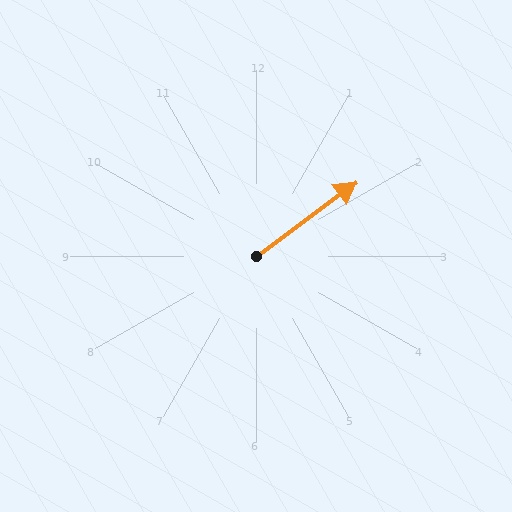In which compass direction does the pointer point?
Northeast.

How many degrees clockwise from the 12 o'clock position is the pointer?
Approximately 54 degrees.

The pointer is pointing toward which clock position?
Roughly 2 o'clock.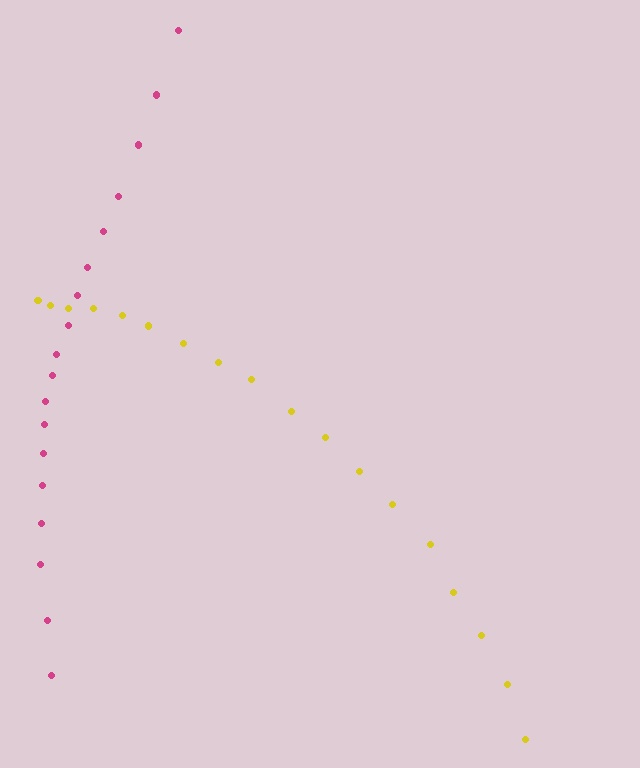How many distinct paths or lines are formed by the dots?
There are 2 distinct paths.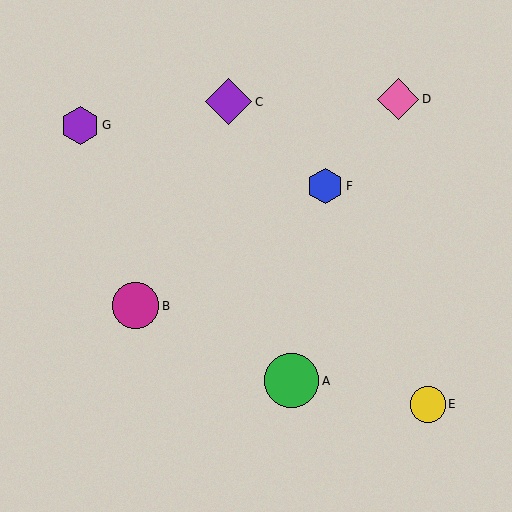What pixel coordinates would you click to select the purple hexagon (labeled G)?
Click at (80, 125) to select the purple hexagon G.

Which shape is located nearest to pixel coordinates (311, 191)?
The blue hexagon (labeled F) at (325, 186) is nearest to that location.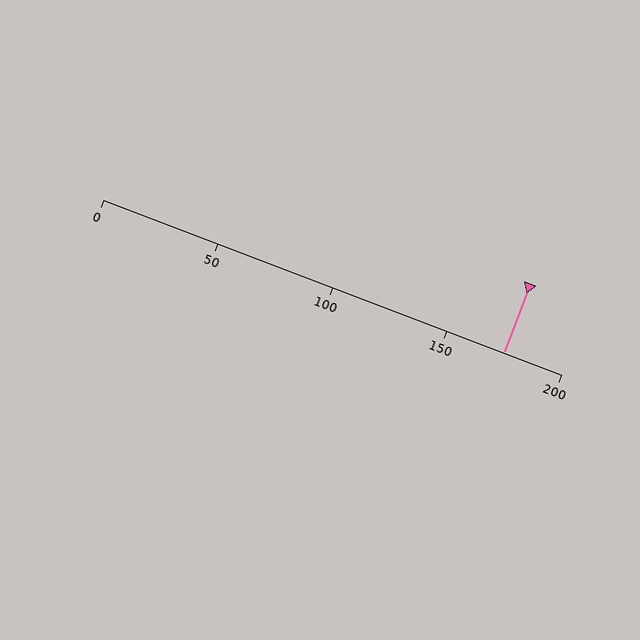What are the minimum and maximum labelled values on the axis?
The axis runs from 0 to 200.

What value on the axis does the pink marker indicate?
The marker indicates approximately 175.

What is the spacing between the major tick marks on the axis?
The major ticks are spaced 50 apart.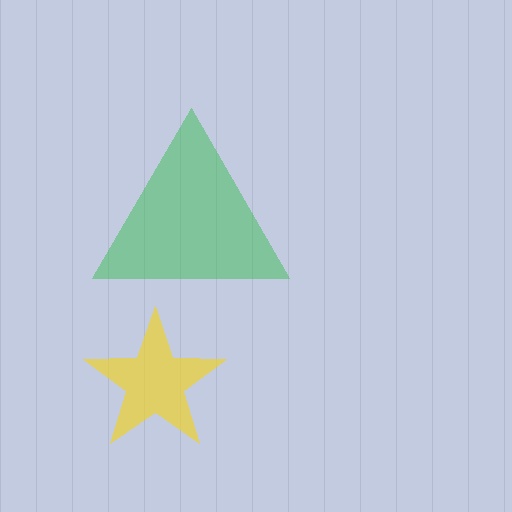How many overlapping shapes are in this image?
There are 2 overlapping shapes in the image.